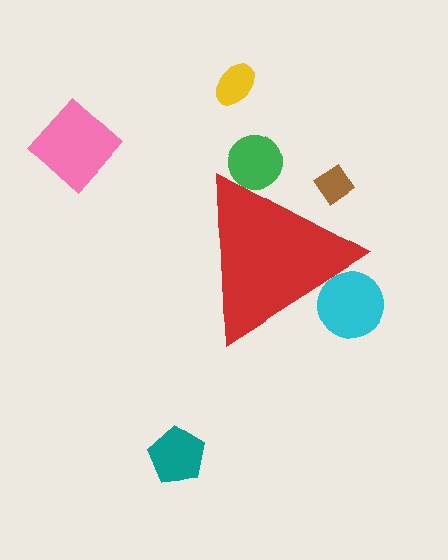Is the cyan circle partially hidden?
Yes, the cyan circle is partially hidden behind the red triangle.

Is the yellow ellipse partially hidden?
No, the yellow ellipse is fully visible.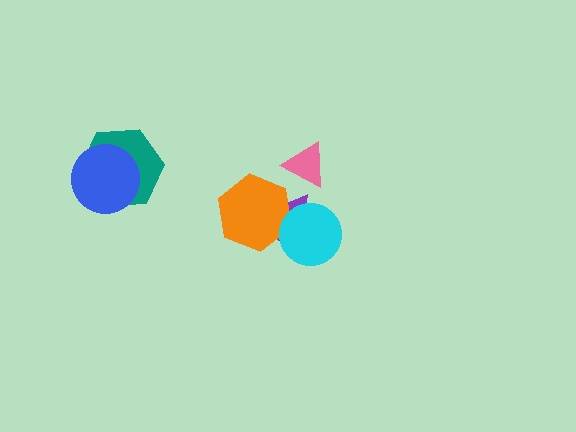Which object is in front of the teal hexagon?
The blue circle is in front of the teal hexagon.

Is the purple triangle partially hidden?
Yes, it is partially covered by another shape.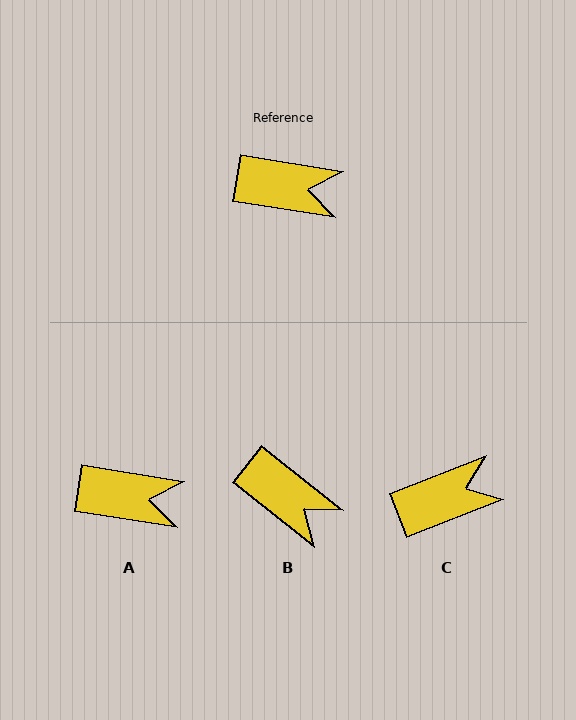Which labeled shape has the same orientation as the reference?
A.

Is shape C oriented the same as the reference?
No, it is off by about 30 degrees.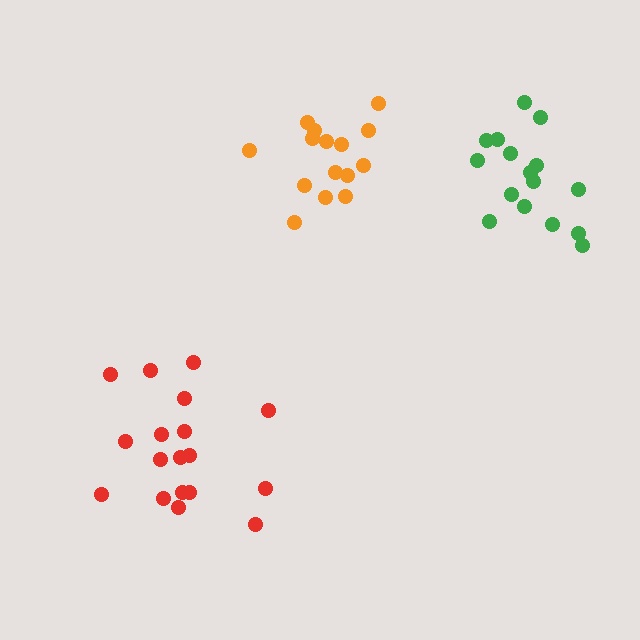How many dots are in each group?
Group 1: 18 dots, Group 2: 16 dots, Group 3: 15 dots (49 total).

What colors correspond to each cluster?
The clusters are colored: red, green, orange.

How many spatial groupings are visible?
There are 3 spatial groupings.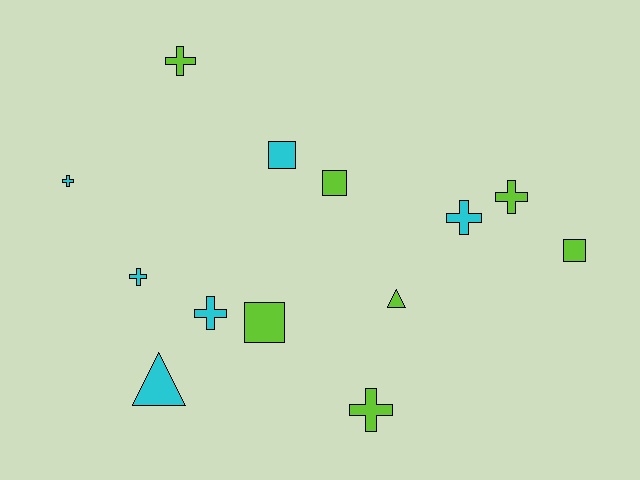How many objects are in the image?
There are 13 objects.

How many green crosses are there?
There are no green crosses.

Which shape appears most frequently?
Cross, with 7 objects.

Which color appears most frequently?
Lime, with 7 objects.